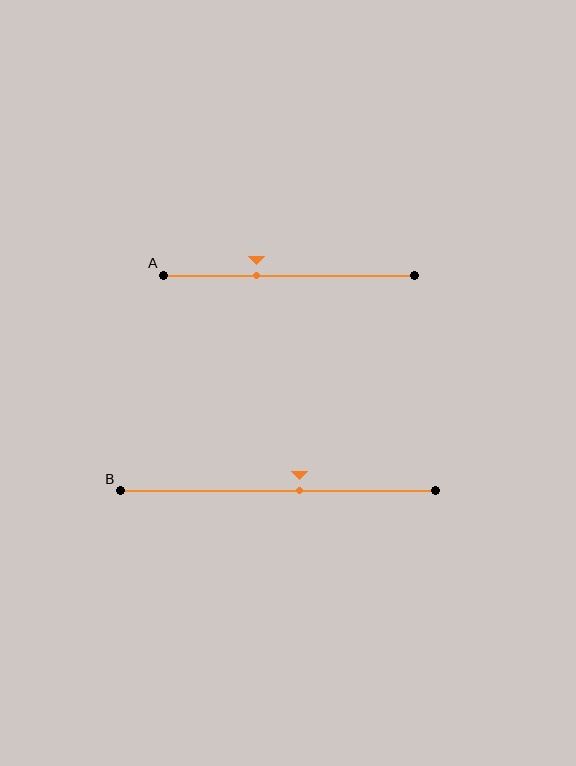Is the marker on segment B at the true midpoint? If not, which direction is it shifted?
No, the marker on segment B is shifted to the right by about 7% of the segment length.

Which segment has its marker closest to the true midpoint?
Segment B has its marker closest to the true midpoint.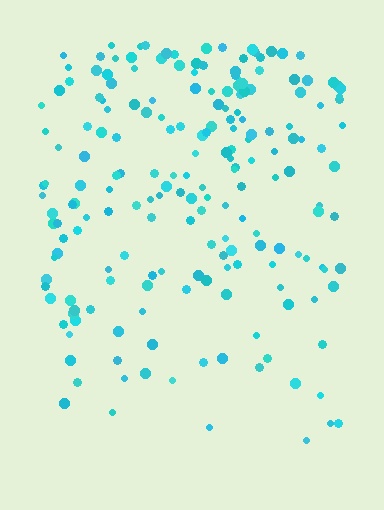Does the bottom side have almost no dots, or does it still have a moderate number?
Still a moderate number, just noticeably fewer than the top.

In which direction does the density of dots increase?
From bottom to top, with the top side densest.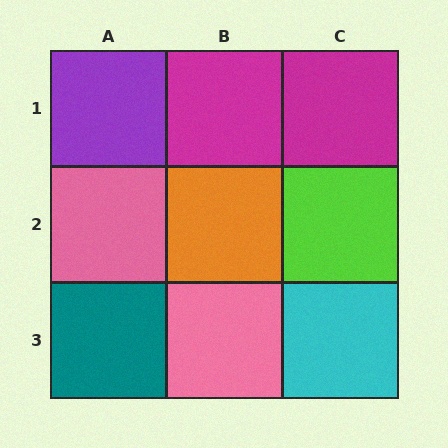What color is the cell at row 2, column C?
Lime.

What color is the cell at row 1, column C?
Magenta.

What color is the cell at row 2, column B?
Orange.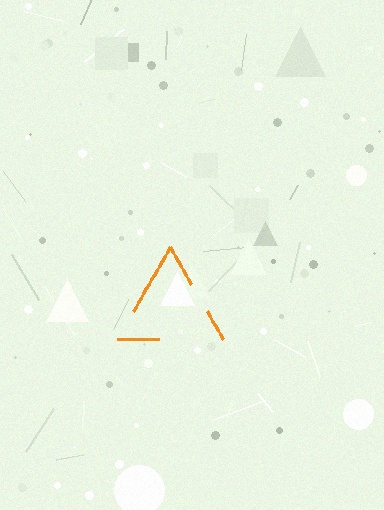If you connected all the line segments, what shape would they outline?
They would outline a triangle.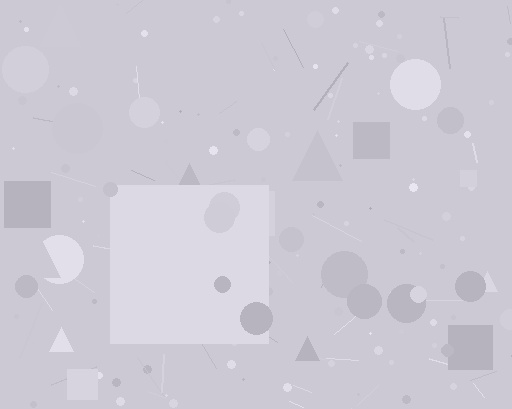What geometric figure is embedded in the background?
A square is embedded in the background.